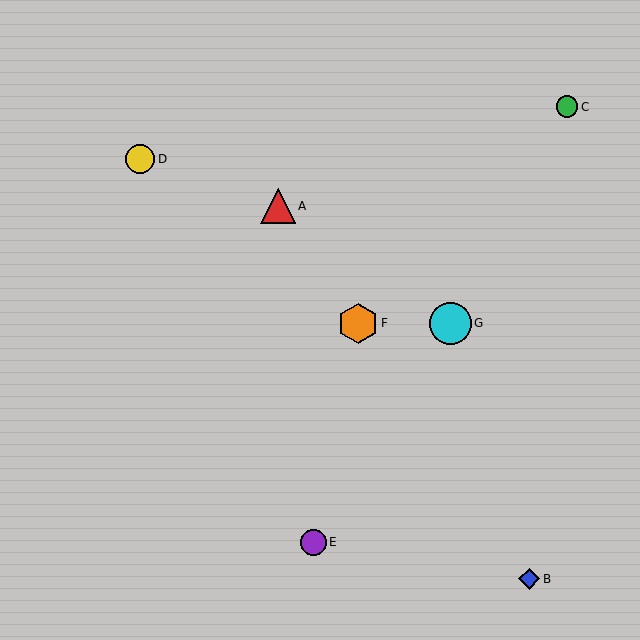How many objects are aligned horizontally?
2 objects (F, G) are aligned horizontally.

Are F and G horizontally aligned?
Yes, both are at y≈324.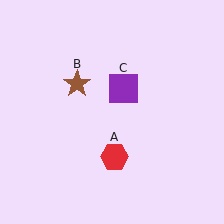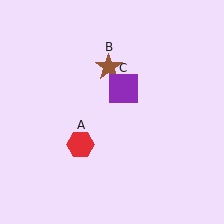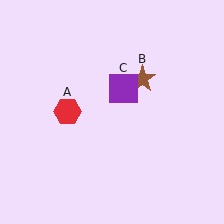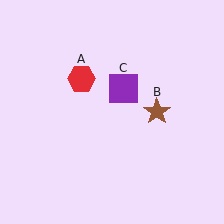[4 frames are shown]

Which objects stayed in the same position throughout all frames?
Purple square (object C) remained stationary.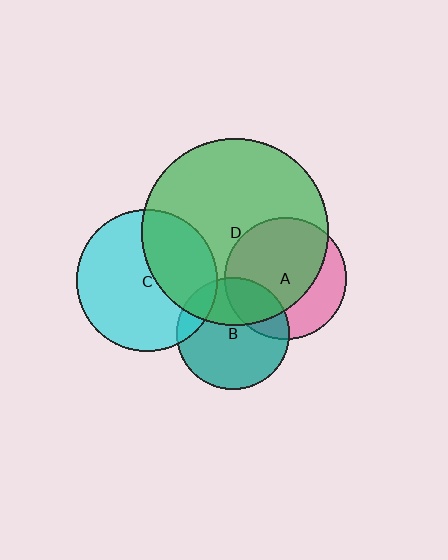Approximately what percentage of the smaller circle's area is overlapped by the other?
Approximately 70%.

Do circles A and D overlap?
Yes.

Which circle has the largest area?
Circle D (green).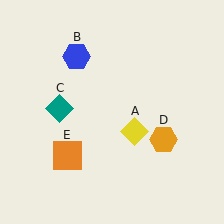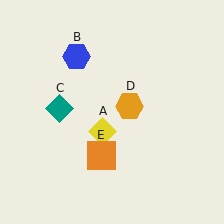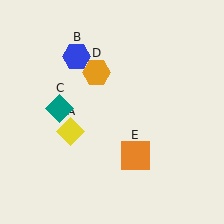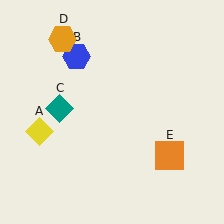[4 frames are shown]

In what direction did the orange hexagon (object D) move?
The orange hexagon (object D) moved up and to the left.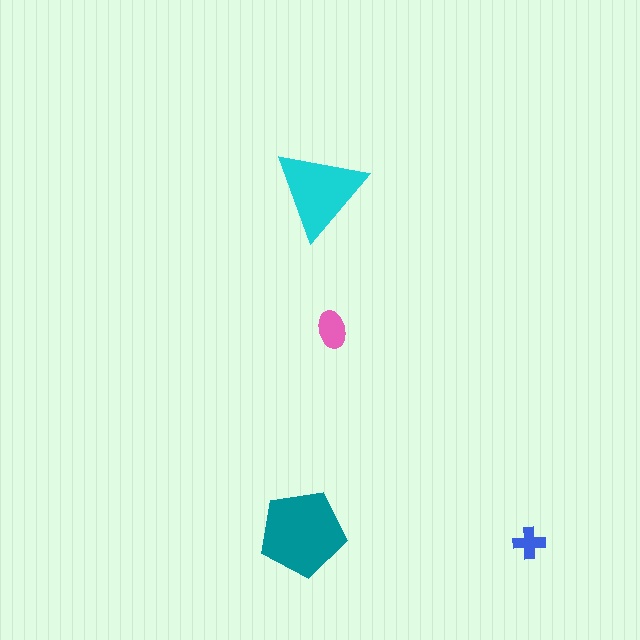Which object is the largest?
The teal pentagon.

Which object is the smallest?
The blue cross.